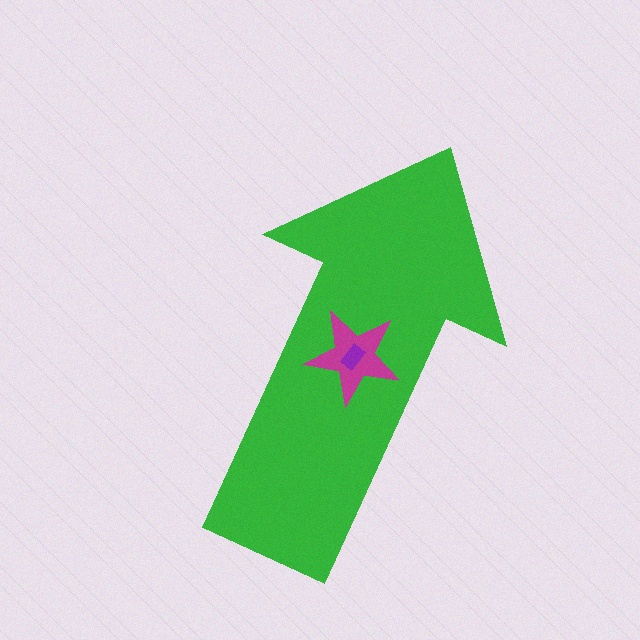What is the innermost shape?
The purple rectangle.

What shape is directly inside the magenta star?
The purple rectangle.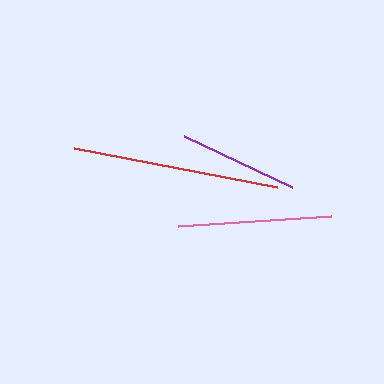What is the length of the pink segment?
The pink segment is approximately 153 pixels long.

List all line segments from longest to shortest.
From longest to shortest: red, pink, purple.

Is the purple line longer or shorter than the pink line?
The pink line is longer than the purple line.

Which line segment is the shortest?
The purple line is the shortest at approximately 119 pixels.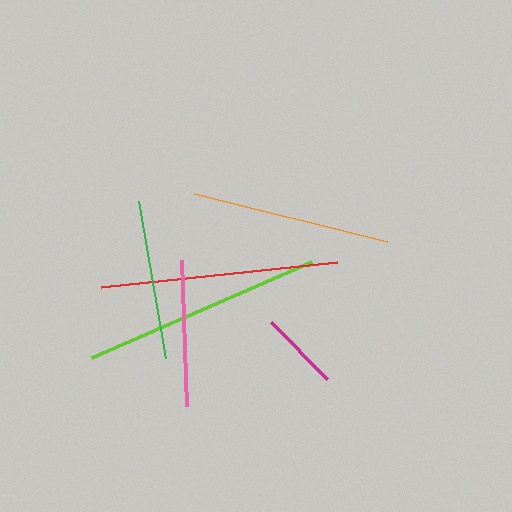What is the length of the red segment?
The red segment is approximately 237 pixels long.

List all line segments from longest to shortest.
From longest to shortest: lime, red, orange, green, pink, magenta.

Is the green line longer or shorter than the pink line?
The green line is longer than the pink line.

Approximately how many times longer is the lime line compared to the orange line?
The lime line is approximately 1.2 times the length of the orange line.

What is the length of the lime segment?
The lime segment is approximately 240 pixels long.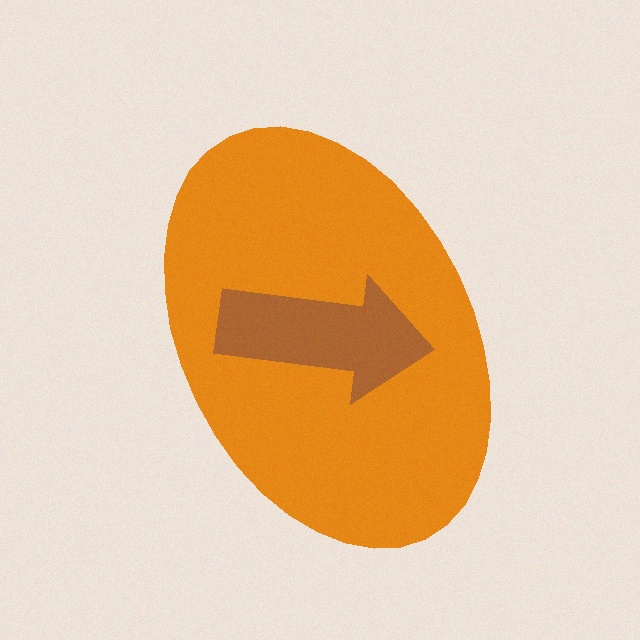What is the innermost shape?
The brown arrow.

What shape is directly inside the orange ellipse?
The brown arrow.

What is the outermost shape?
The orange ellipse.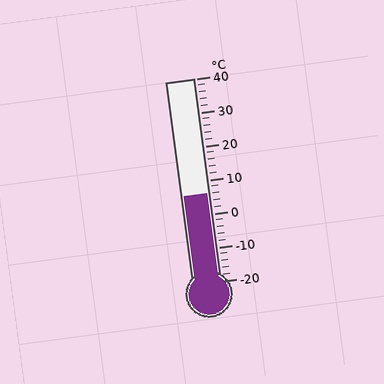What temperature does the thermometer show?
The thermometer shows approximately 6°C.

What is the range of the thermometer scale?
The thermometer scale ranges from -20°C to 40°C.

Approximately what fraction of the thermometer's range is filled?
The thermometer is filled to approximately 45% of its range.